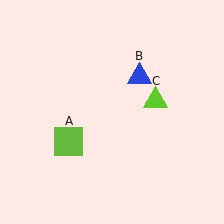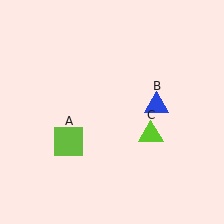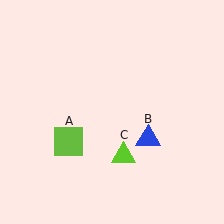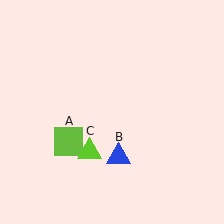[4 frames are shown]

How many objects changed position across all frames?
2 objects changed position: blue triangle (object B), lime triangle (object C).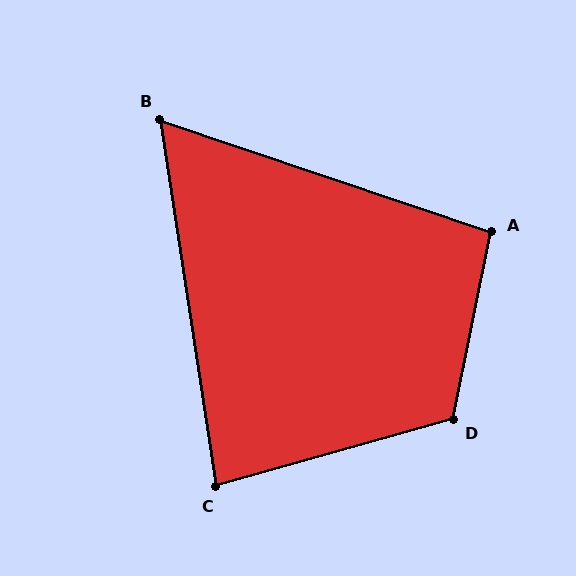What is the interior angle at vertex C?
Approximately 83 degrees (acute).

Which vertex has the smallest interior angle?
B, at approximately 63 degrees.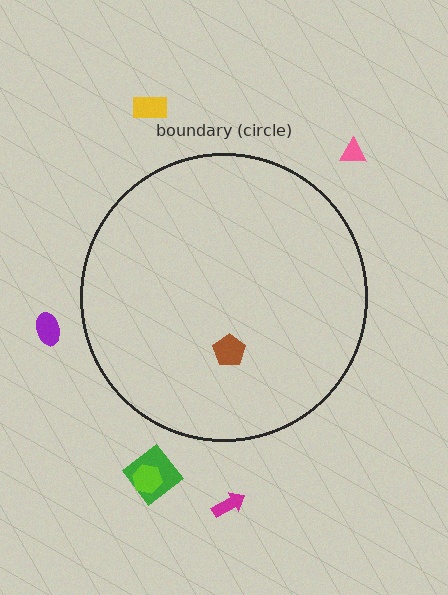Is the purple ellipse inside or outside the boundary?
Outside.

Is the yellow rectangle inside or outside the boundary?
Outside.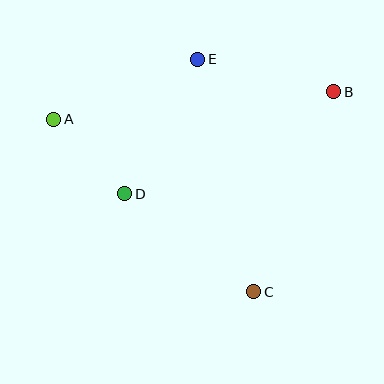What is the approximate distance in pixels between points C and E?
The distance between C and E is approximately 239 pixels.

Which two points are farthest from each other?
Points A and B are farthest from each other.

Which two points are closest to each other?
Points A and D are closest to each other.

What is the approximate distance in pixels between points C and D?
The distance between C and D is approximately 162 pixels.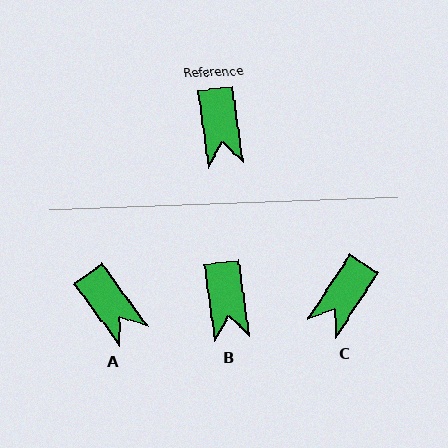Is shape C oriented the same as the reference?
No, it is off by about 41 degrees.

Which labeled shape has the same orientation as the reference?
B.